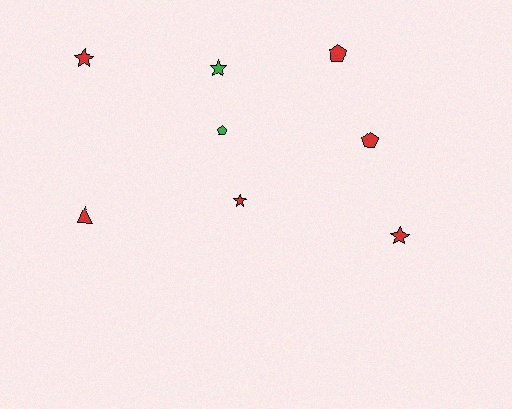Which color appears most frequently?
Red, with 6 objects.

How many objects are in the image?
There are 8 objects.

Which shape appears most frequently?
Star, with 4 objects.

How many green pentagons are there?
There is 1 green pentagon.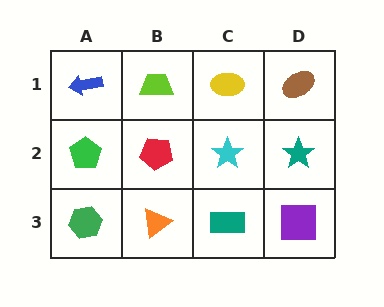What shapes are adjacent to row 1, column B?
A red pentagon (row 2, column B), a blue arrow (row 1, column A), a yellow ellipse (row 1, column C).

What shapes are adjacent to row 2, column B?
A lime trapezoid (row 1, column B), an orange triangle (row 3, column B), a green pentagon (row 2, column A), a cyan star (row 2, column C).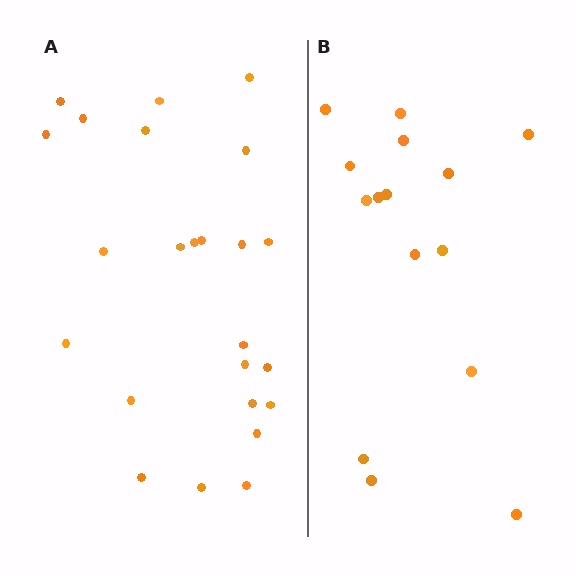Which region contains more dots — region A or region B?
Region A (the left region) has more dots.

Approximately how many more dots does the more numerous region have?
Region A has roughly 8 or so more dots than region B.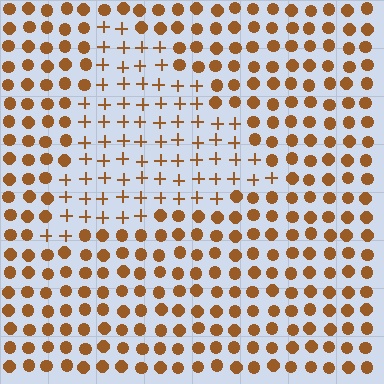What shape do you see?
I see a triangle.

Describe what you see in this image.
The image is filled with small brown elements arranged in a uniform grid. A triangle-shaped region contains plus signs, while the surrounding area contains circles. The boundary is defined purely by the change in element shape.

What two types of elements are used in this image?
The image uses plus signs inside the triangle region and circles outside it.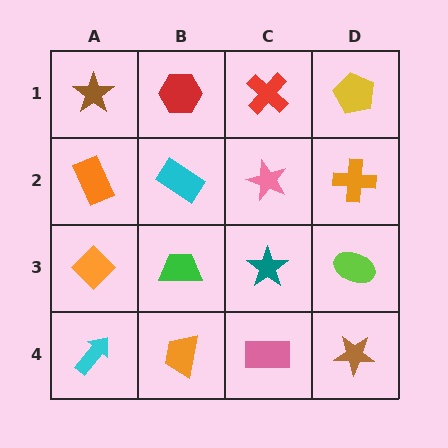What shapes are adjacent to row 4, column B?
A green trapezoid (row 3, column B), a cyan arrow (row 4, column A), a pink rectangle (row 4, column C).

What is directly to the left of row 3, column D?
A teal star.